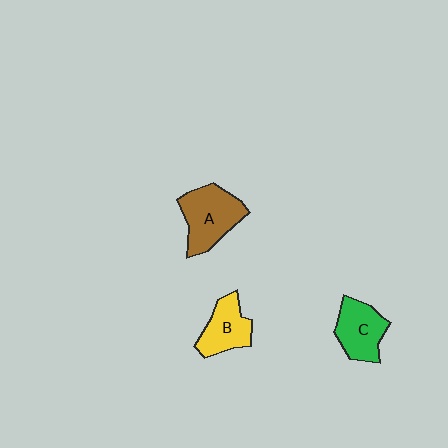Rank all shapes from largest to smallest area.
From largest to smallest: A (brown), C (green), B (yellow).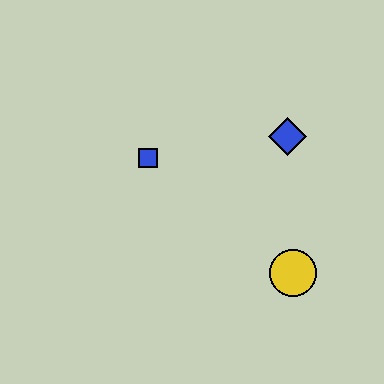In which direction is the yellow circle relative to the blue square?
The yellow circle is to the right of the blue square.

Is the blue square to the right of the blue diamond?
No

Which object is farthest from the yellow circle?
The blue square is farthest from the yellow circle.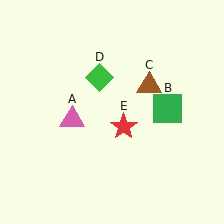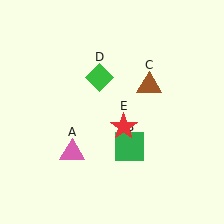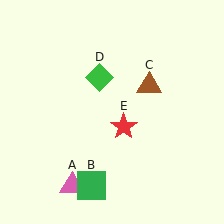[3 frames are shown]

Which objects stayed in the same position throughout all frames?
Brown triangle (object C) and green diamond (object D) and red star (object E) remained stationary.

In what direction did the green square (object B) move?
The green square (object B) moved down and to the left.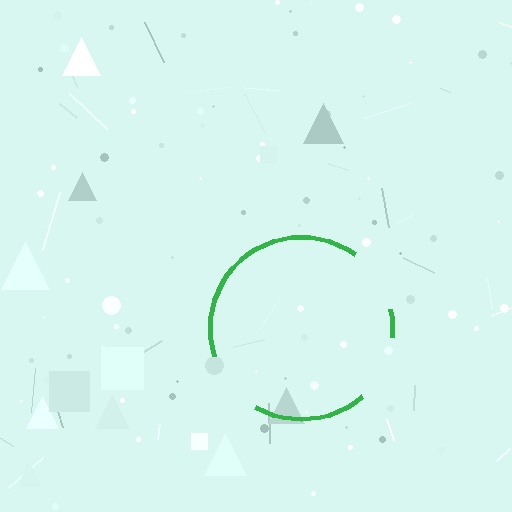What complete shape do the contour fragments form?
The contour fragments form a circle.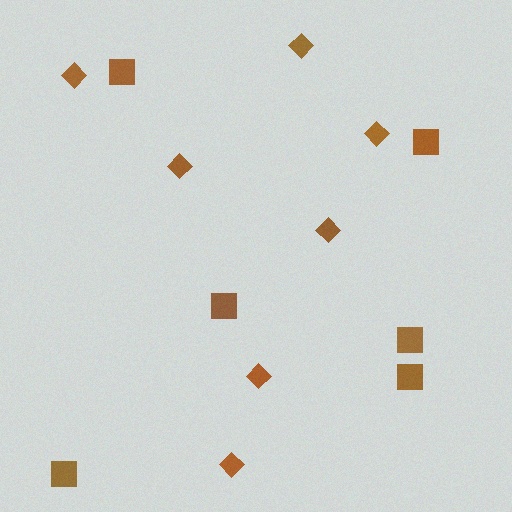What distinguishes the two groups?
There are 2 groups: one group of squares (6) and one group of diamonds (7).